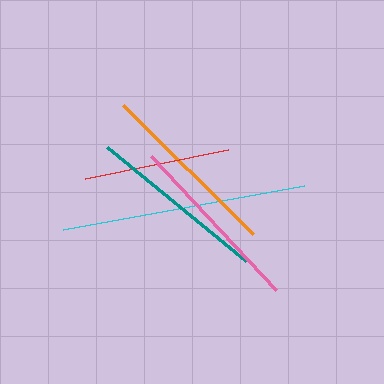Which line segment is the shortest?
The red line is the shortest at approximately 146 pixels.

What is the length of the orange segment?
The orange segment is approximately 183 pixels long.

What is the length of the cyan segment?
The cyan segment is approximately 245 pixels long.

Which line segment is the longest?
The cyan line is the longest at approximately 245 pixels.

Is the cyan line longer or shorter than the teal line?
The cyan line is longer than the teal line.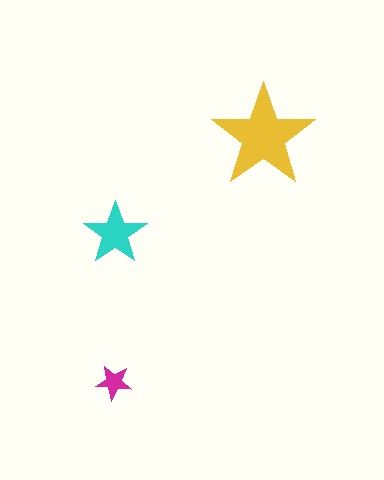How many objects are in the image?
There are 3 objects in the image.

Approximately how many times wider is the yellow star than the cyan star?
About 1.5 times wider.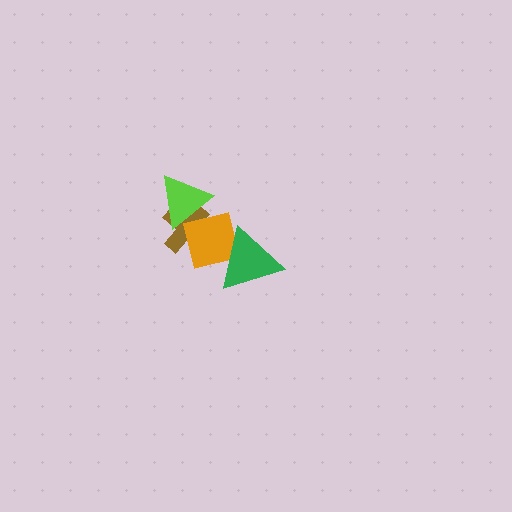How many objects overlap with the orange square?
3 objects overlap with the orange square.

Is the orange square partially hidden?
Yes, it is partially covered by another shape.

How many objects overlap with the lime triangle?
2 objects overlap with the lime triangle.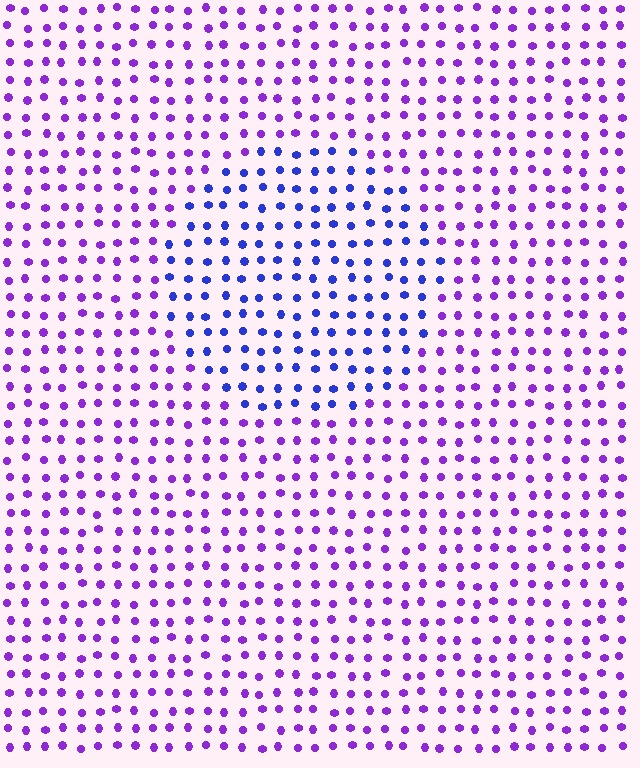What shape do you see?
I see a circle.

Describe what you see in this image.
The image is filled with small purple elements in a uniform arrangement. A circle-shaped region is visible where the elements are tinted to a slightly different hue, forming a subtle color boundary.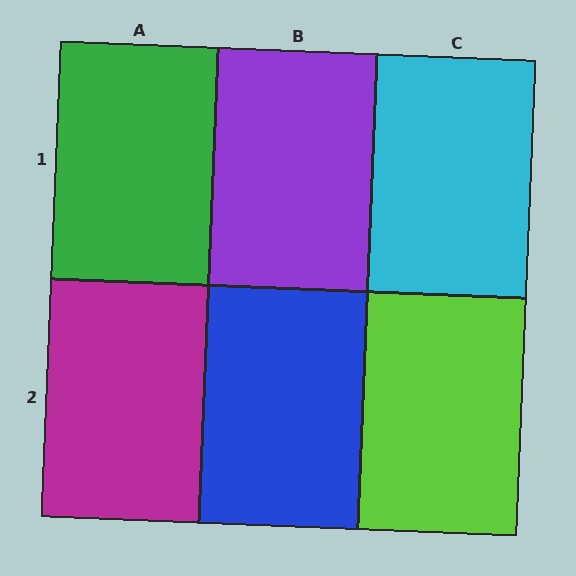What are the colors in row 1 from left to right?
Green, purple, cyan.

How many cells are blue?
1 cell is blue.